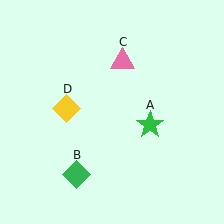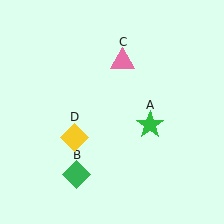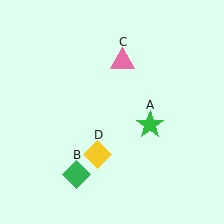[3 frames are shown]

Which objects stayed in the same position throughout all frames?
Green star (object A) and green diamond (object B) and pink triangle (object C) remained stationary.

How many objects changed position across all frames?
1 object changed position: yellow diamond (object D).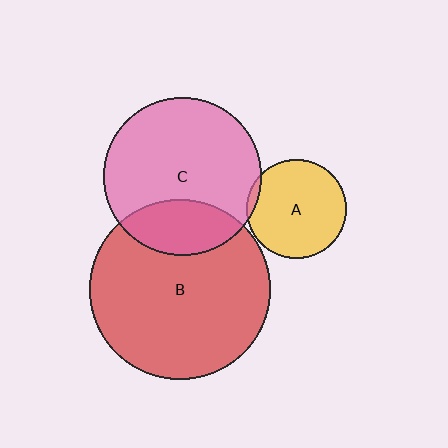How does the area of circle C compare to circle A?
Approximately 2.5 times.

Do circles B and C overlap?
Yes.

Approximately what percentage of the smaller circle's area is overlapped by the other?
Approximately 25%.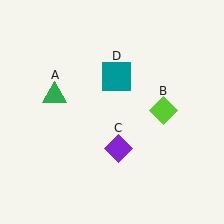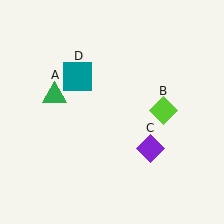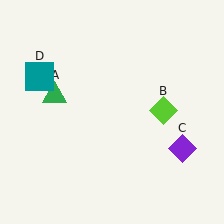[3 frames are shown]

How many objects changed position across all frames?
2 objects changed position: purple diamond (object C), teal square (object D).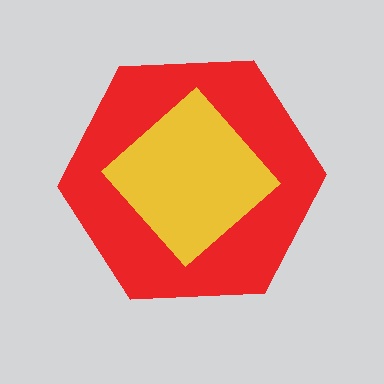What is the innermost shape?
The yellow diamond.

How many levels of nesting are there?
2.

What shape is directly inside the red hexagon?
The yellow diamond.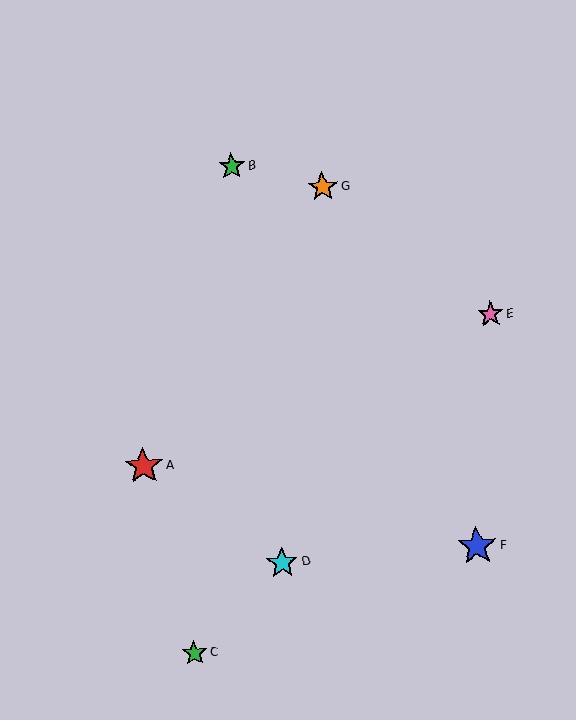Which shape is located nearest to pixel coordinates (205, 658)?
The green star (labeled C) at (194, 653) is nearest to that location.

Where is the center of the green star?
The center of the green star is at (194, 653).